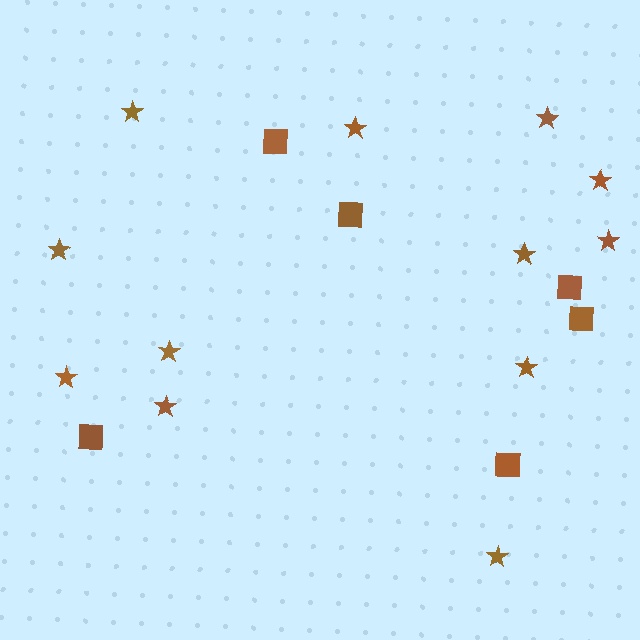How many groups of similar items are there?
There are 2 groups: one group of squares (6) and one group of stars (12).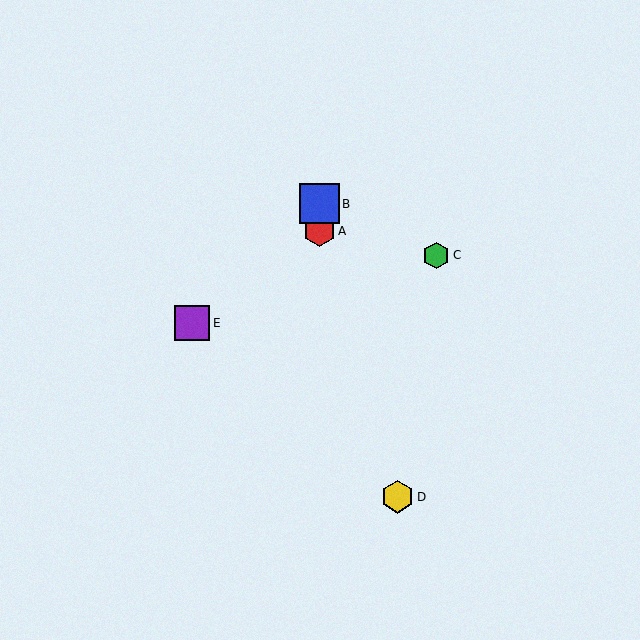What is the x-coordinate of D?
Object D is at x≈397.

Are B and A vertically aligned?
Yes, both are at x≈319.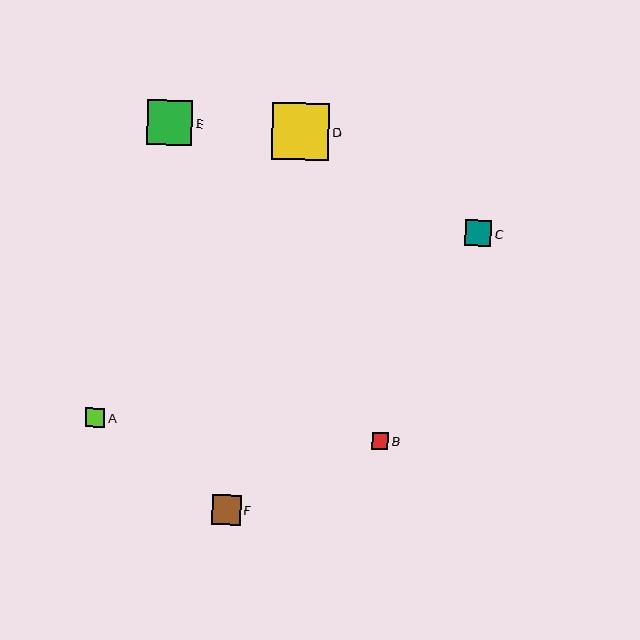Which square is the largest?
Square D is the largest with a size of approximately 57 pixels.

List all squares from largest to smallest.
From largest to smallest: D, E, F, C, A, B.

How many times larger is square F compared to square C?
Square F is approximately 1.1 times the size of square C.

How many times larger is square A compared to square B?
Square A is approximately 1.2 times the size of square B.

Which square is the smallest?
Square B is the smallest with a size of approximately 16 pixels.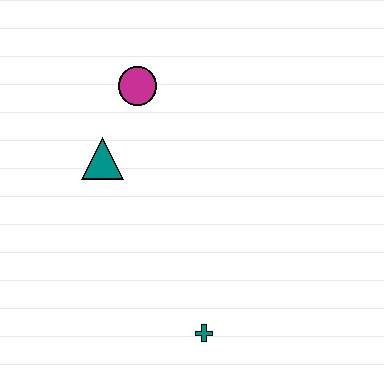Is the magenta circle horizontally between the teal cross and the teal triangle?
Yes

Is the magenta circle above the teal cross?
Yes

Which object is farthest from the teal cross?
The magenta circle is farthest from the teal cross.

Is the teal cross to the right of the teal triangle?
Yes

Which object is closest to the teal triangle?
The magenta circle is closest to the teal triangle.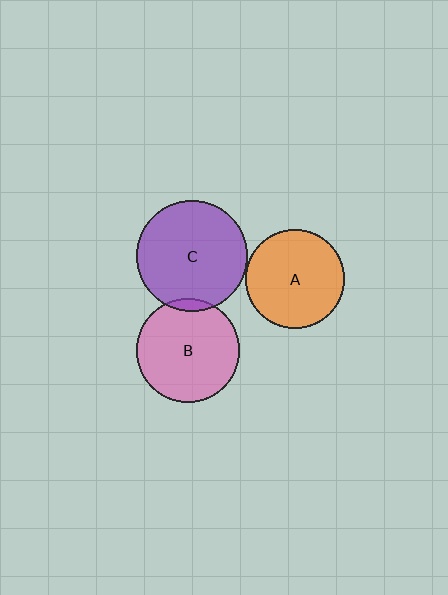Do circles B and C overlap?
Yes.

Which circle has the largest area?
Circle C (purple).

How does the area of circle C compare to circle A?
Approximately 1.3 times.